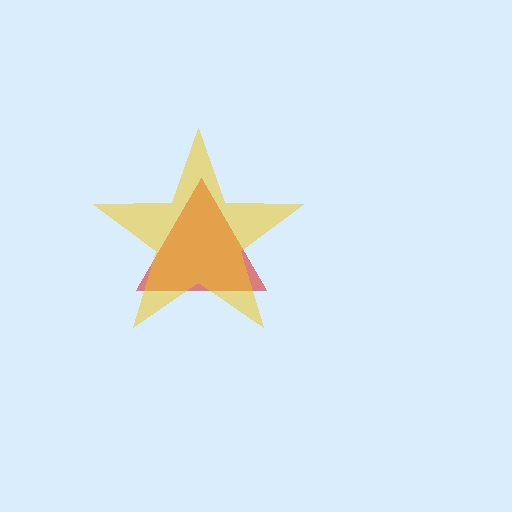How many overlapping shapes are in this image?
There are 2 overlapping shapes in the image.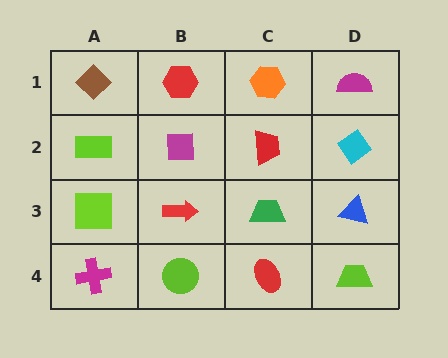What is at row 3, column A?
A lime square.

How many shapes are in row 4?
4 shapes.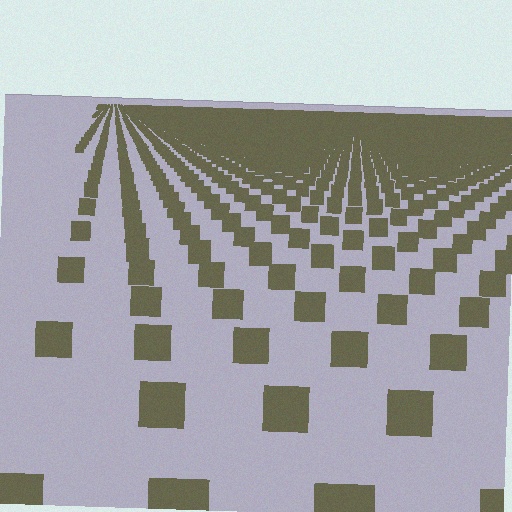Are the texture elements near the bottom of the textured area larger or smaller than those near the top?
Larger. Near the bottom, elements are closer to the viewer and appear at a bigger on-screen size.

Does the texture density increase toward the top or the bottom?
Density increases toward the top.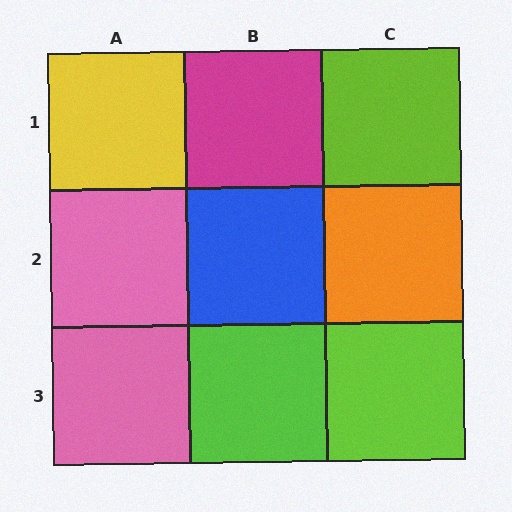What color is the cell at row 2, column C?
Orange.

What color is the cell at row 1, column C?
Lime.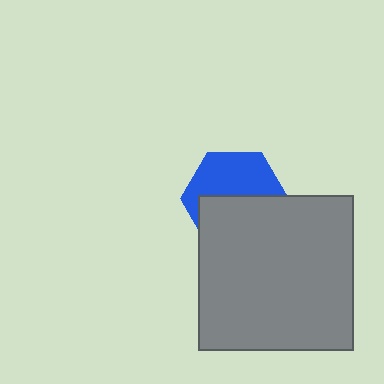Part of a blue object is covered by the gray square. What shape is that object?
It is a hexagon.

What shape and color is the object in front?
The object in front is a gray square.